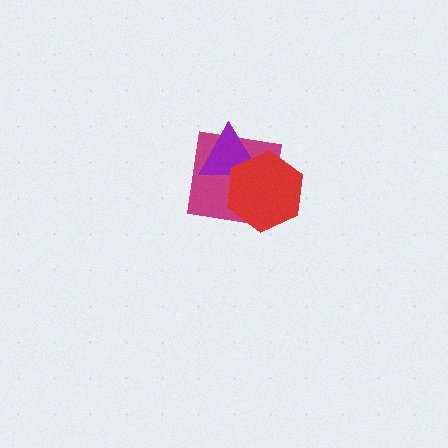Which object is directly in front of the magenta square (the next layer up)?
The purple triangle is directly in front of the magenta square.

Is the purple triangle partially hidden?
Yes, it is partially covered by another shape.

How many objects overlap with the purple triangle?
2 objects overlap with the purple triangle.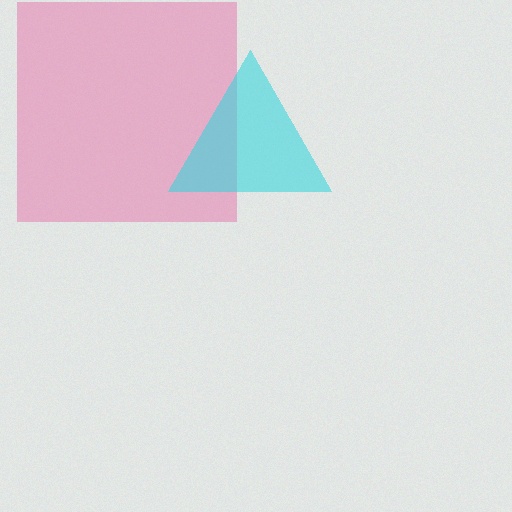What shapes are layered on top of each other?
The layered shapes are: a pink square, a cyan triangle.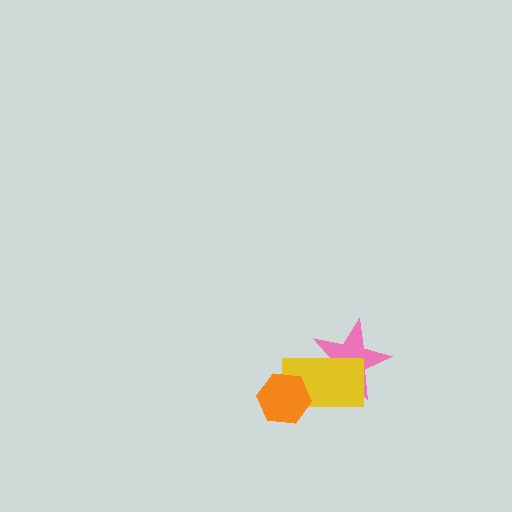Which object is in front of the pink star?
The yellow rectangle is in front of the pink star.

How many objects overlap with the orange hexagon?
1 object overlaps with the orange hexagon.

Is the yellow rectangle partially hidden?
Yes, it is partially covered by another shape.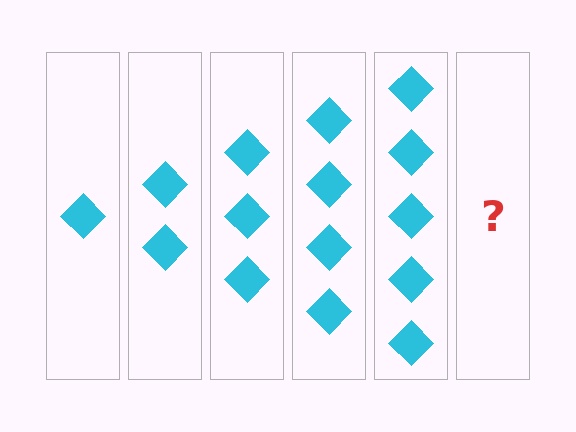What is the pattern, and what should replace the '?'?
The pattern is that each step adds one more diamond. The '?' should be 6 diamonds.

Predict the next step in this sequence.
The next step is 6 diamonds.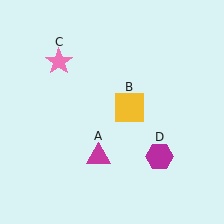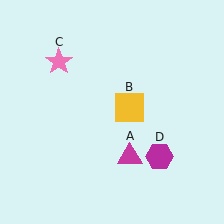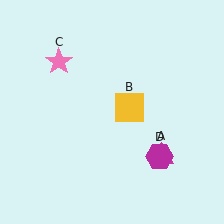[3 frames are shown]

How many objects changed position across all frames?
1 object changed position: magenta triangle (object A).